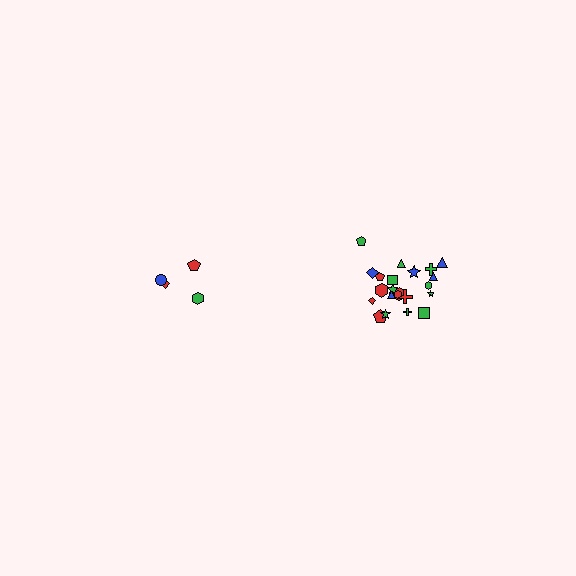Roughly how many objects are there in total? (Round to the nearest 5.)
Roughly 25 objects in total.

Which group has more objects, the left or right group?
The right group.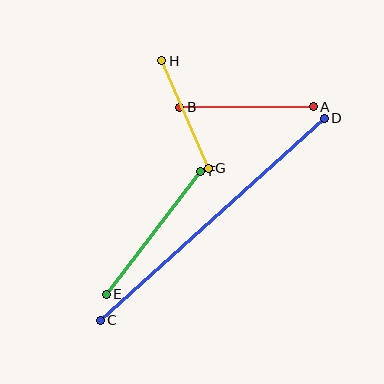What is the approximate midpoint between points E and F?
The midpoint is at approximately (154, 233) pixels.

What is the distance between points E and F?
The distance is approximately 155 pixels.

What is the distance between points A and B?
The distance is approximately 133 pixels.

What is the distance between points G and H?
The distance is approximately 117 pixels.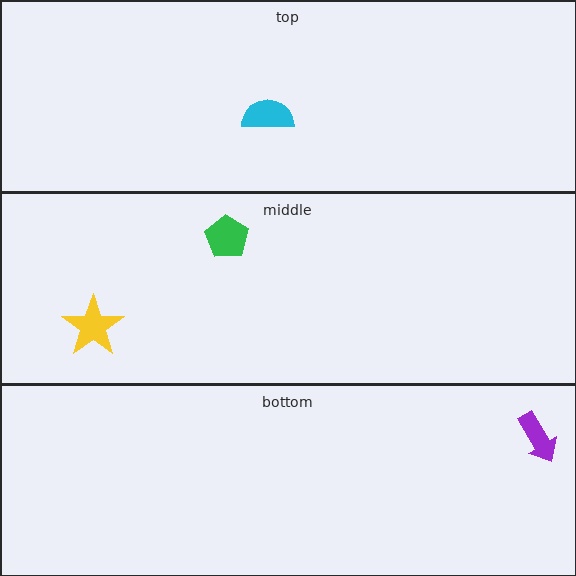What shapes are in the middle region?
The green pentagon, the yellow star.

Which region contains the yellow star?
The middle region.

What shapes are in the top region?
The cyan semicircle.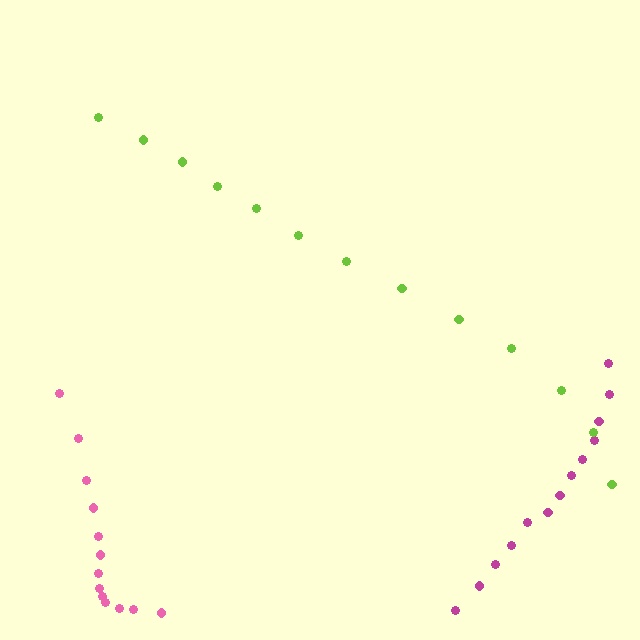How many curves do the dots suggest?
There are 3 distinct paths.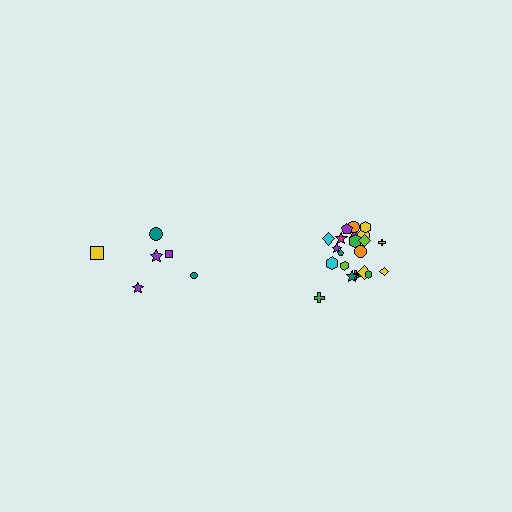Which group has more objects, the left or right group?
The right group.